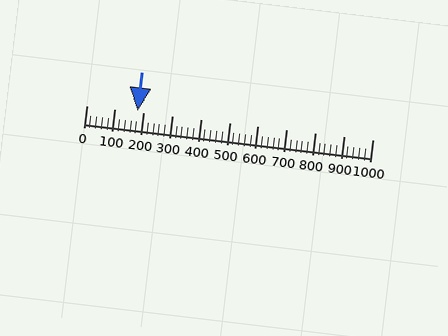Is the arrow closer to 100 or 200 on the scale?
The arrow is closer to 200.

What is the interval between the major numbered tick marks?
The major tick marks are spaced 100 units apart.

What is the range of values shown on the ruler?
The ruler shows values from 0 to 1000.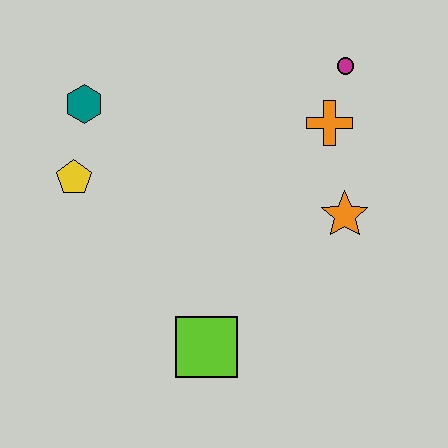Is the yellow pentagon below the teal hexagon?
Yes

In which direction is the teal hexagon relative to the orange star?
The teal hexagon is to the left of the orange star.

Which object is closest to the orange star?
The orange cross is closest to the orange star.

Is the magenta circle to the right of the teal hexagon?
Yes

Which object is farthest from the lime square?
The magenta circle is farthest from the lime square.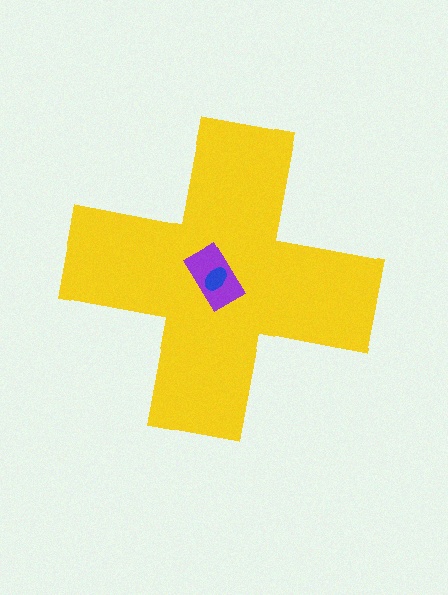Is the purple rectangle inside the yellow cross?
Yes.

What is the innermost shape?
The blue ellipse.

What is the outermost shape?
The yellow cross.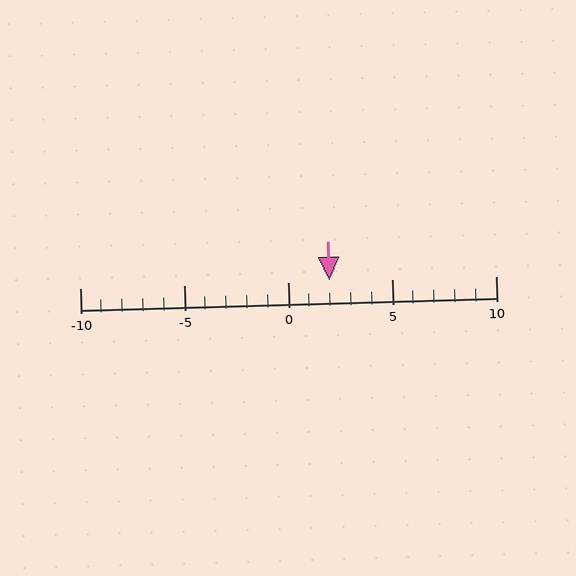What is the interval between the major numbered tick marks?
The major tick marks are spaced 5 units apart.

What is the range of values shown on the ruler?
The ruler shows values from -10 to 10.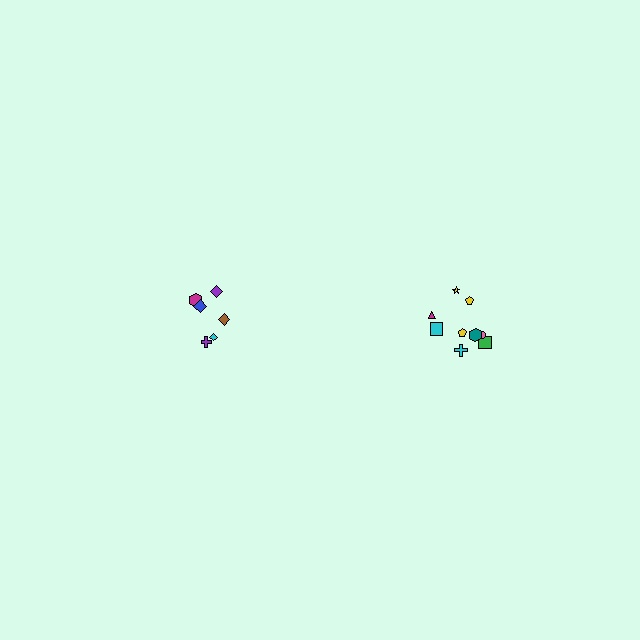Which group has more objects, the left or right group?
The right group.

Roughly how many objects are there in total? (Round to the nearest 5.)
Roughly 15 objects in total.